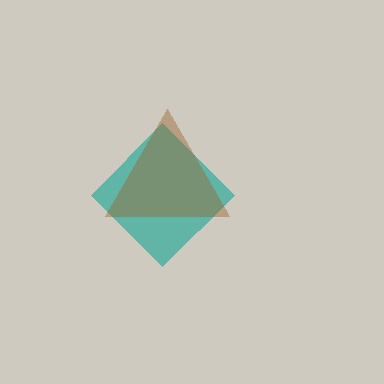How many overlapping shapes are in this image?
There are 2 overlapping shapes in the image.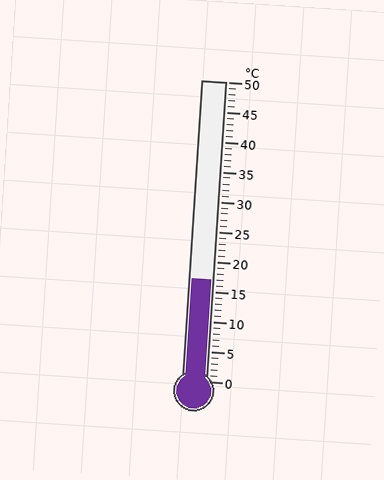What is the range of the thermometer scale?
The thermometer scale ranges from 0°C to 50°C.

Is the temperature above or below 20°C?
The temperature is below 20°C.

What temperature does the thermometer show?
The thermometer shows approximately 17°C.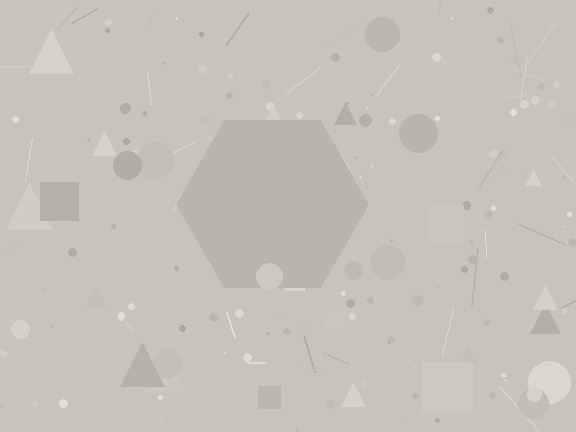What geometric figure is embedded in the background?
A hexagon is embedded in the background.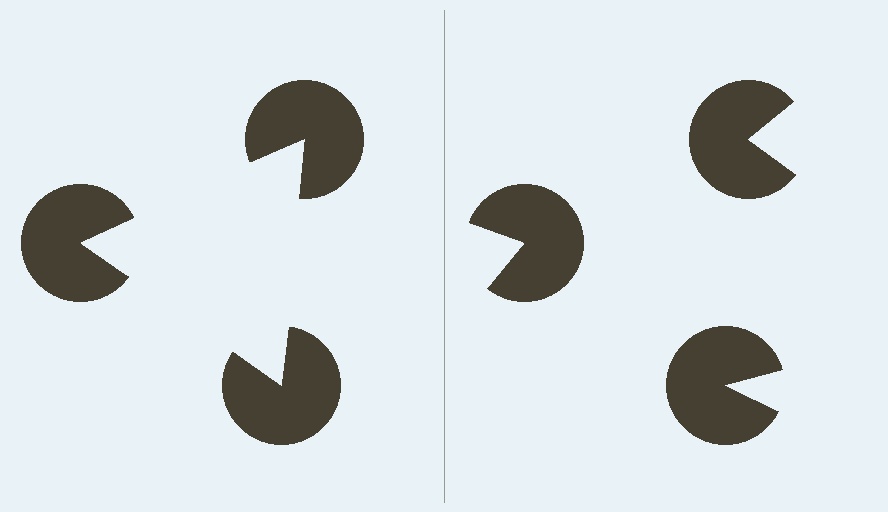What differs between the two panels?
The pac-man discs are positioned identically on both sides; only the wedge orientations differ. On the left they align to a triangle; on the right they are misaligned.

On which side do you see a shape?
An illusory triangle appears on the left side. On the right side the wedge cuts are rotated, so no coherent shape forms.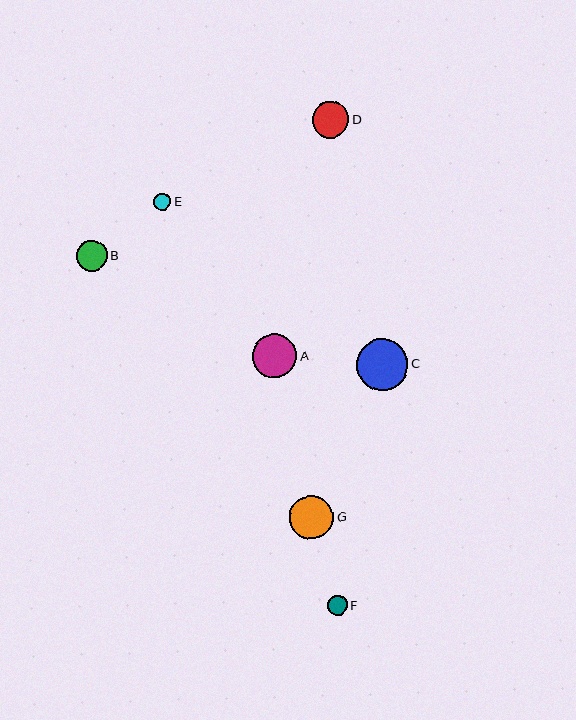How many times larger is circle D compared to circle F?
Circle D is approximately 1.9 times the size of circle F.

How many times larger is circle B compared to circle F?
Circle B is approximately 1.6 times the size of circle F.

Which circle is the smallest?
Circle E is the smallest with a size of approximately 17 pixels.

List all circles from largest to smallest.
From largest to smallest: C, A, G, D, B, F, E.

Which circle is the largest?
Circle C is the largest with a size of approximately 52 pixels.